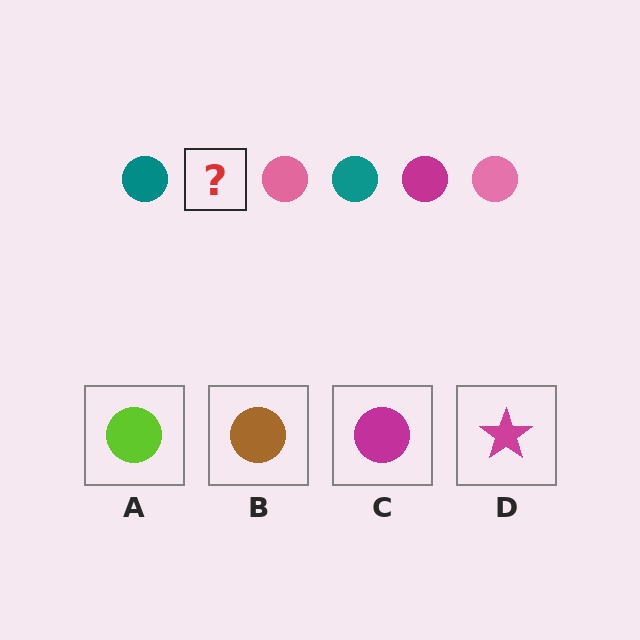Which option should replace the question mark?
Option C.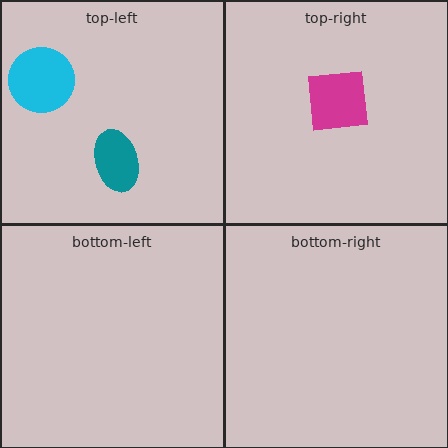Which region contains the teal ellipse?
The top-left region.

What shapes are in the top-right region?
The magenta square.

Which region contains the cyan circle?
The top-left region.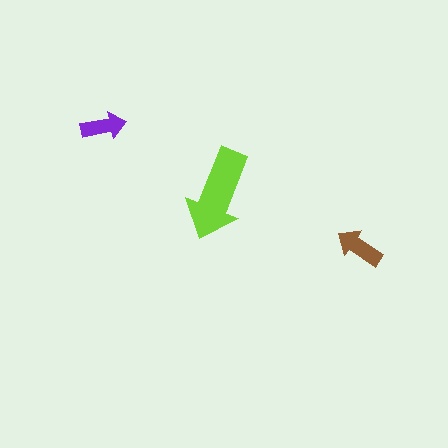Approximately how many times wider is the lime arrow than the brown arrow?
About 2 times wider.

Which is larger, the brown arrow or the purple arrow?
The brown one.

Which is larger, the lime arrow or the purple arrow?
The lime one.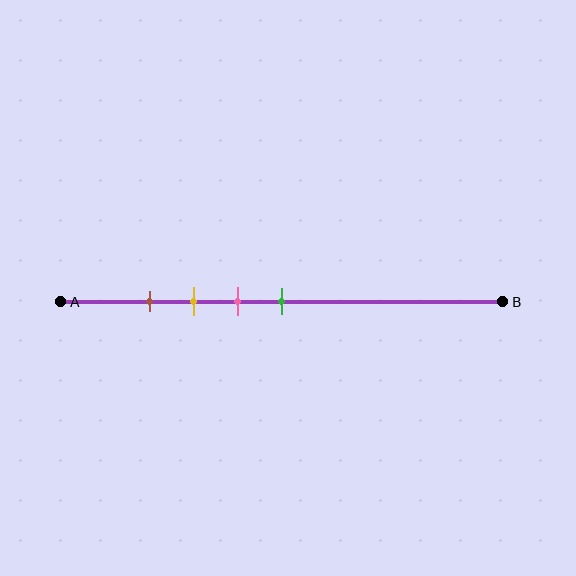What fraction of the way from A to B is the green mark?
The green mark is approximately 50% (0.5) of the way from A to B.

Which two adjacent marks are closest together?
The brown and yellow marks are the closest adjacent pair.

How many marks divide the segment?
There are 4 marks dividing the segment.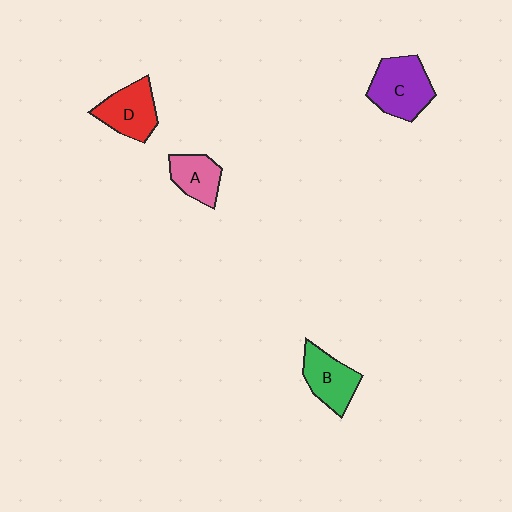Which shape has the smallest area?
Shape A (pink).